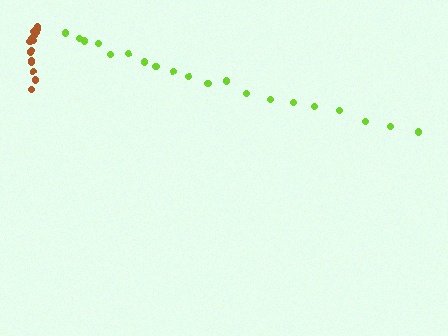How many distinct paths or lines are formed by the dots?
There are 2 distinct paths.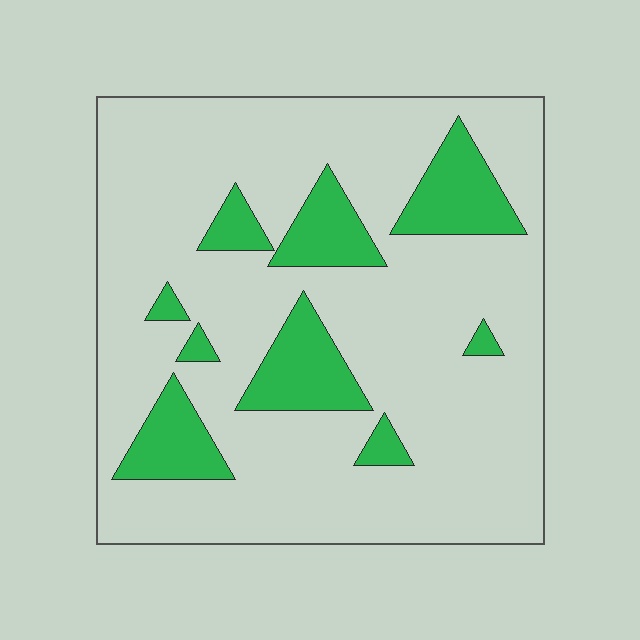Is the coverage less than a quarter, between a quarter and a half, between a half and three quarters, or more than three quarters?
Less than a quarter.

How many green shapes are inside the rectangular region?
9.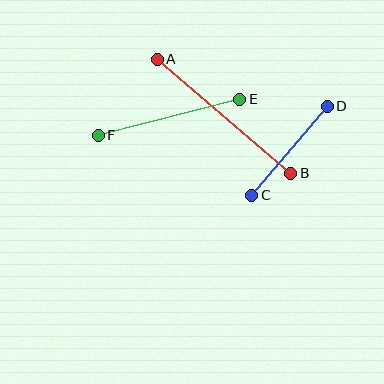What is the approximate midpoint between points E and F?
The midpoint is at approximately (169, 117) pixels.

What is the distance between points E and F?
The distance is approximately 146 pixels.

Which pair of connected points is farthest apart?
Points A and B are farthest apart.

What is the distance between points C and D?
The distance is approximately 117 pixels.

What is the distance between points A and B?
The distance is approximately 176 pixels.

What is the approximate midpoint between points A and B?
The midpoint is at approximately (224, 116) pixels.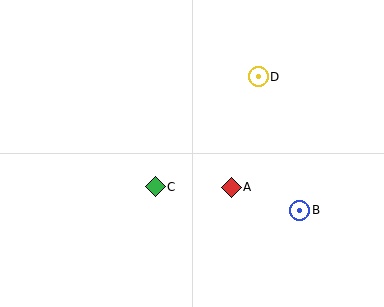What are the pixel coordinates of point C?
Point C is at (155, 187).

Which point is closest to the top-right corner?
Point D is closest to the top-right corner.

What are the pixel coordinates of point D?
Point D is at (258, 77).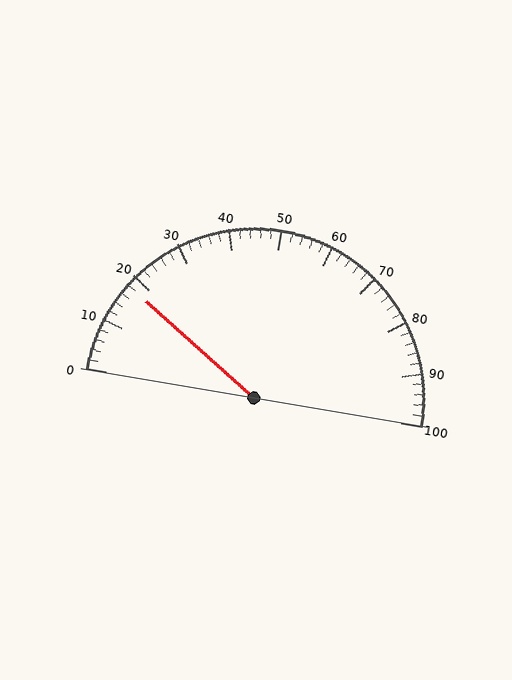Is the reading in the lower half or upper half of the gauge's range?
The reading is in the lower half of the range (0 to 100).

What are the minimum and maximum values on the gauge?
The gauge ranges from 0 to 100.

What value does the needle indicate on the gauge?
The needle indicates approximately 18.